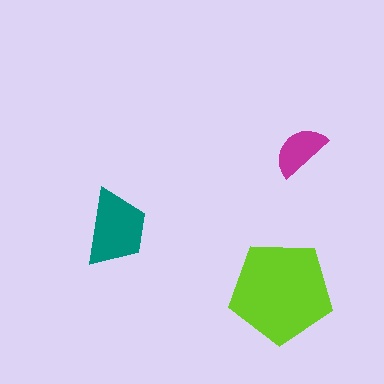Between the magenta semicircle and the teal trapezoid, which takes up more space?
The teal trapezoid.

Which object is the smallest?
The magenta semicircle.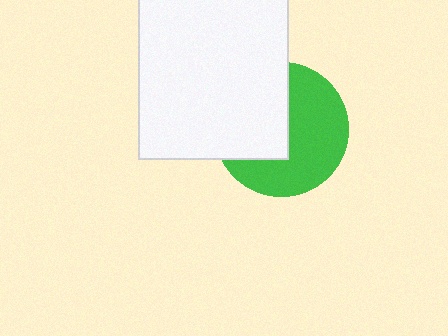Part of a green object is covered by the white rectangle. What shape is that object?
It is a circle.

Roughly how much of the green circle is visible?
About half of it is visible (roughly 56%).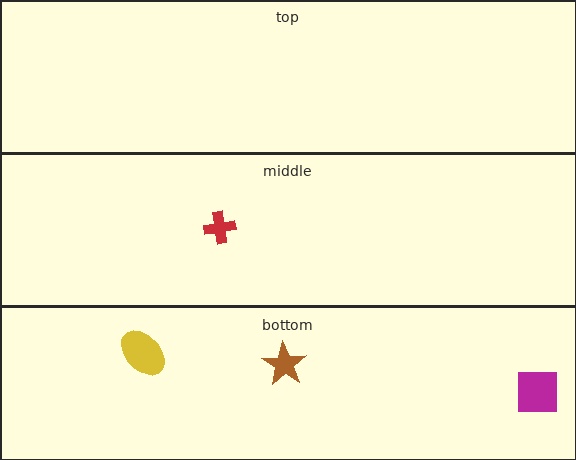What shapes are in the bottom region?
The yellow ellipse, the brown star, the magenta square.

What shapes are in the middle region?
The red cross.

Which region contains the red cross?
The middle region.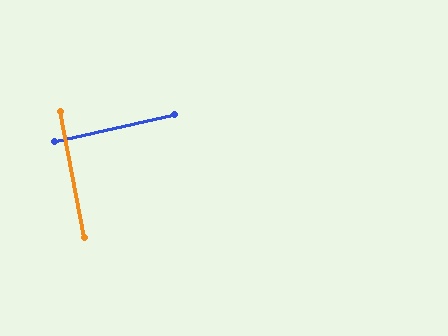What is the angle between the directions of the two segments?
Approximately 88 degrees.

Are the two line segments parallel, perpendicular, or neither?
Perpendicular — they meet at approximately 88°.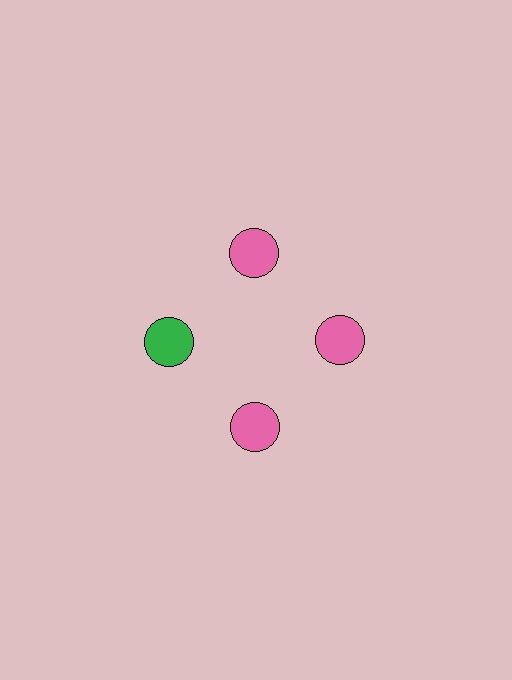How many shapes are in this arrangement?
There are 4 shapes arranged in a ring pattern.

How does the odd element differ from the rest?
It has a different color: green instead of pink.